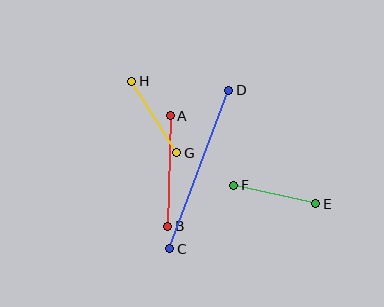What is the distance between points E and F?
The distance is approximately 84 pixels.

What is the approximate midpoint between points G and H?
The midpoint is at approximately (154, 117) pixels.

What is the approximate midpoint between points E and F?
The midpoint is at approximately (275, 195) pixels.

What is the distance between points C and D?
The distance is approximately 170 pixels.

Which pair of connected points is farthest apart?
Points C and D are farthest apart.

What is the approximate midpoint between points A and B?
The midpoint is at approximately (169, 171) pixels.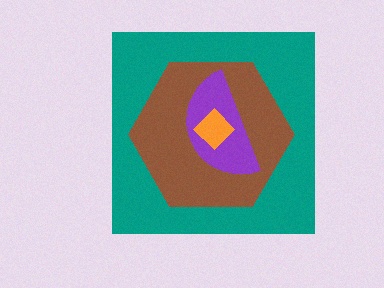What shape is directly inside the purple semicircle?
The orange diamond.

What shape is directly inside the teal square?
The brown hexagon.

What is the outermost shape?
The teal square.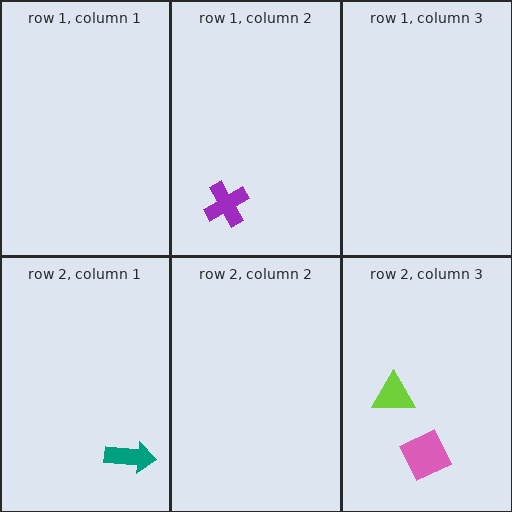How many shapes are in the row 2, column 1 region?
1.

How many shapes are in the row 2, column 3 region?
2.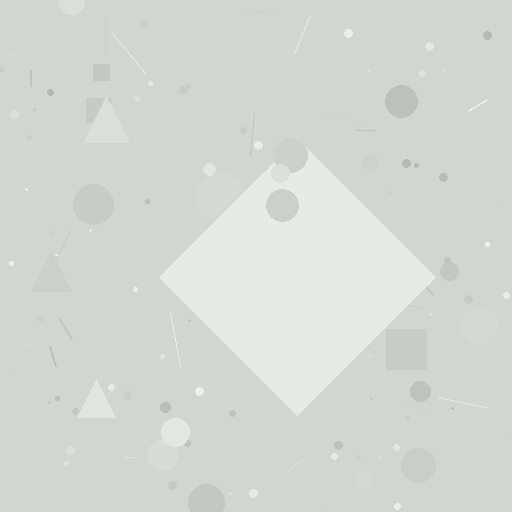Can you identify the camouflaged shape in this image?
The camouflaged shape is a diamond.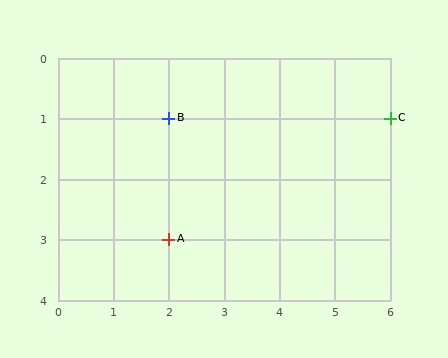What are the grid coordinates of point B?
Point B is at grid coordinates (2, 1).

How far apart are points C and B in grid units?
Points C and B are 4 columns apart.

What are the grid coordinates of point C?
Point C is at grid coordinates (6, 1).